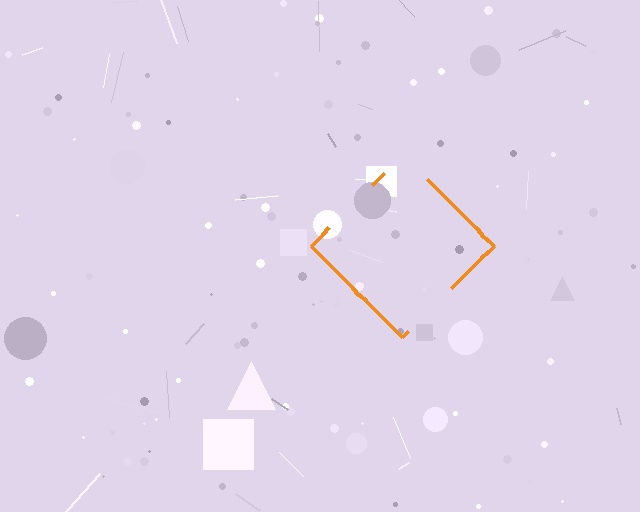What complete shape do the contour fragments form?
The contour fragments form a diamond.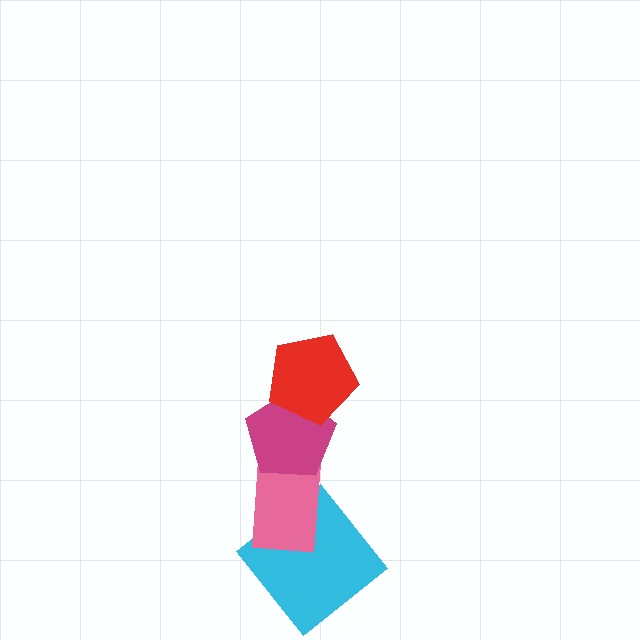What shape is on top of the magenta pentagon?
The red pentagon is on top of the magenta pentagon.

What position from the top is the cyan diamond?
The cyan diamond is 4th from the top.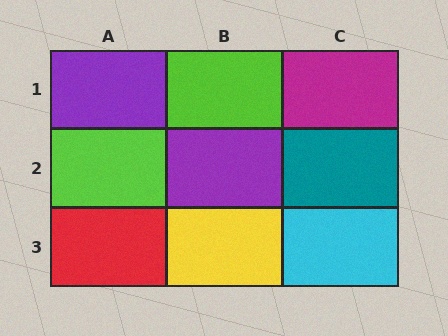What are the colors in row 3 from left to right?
Red, yellow, cyan.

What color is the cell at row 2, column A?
Lime.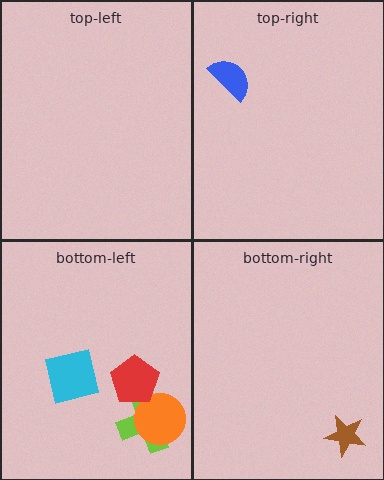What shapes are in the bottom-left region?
The lime cross, the orange circle, the cyan square, the red pentagon.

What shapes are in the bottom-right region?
The brown star.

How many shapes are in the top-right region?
1.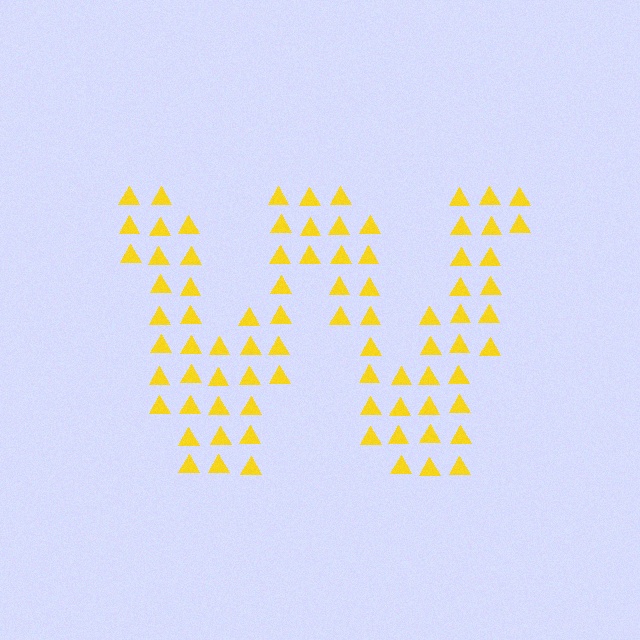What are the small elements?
The small elements are triangles.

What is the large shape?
The large shape is the letter W.